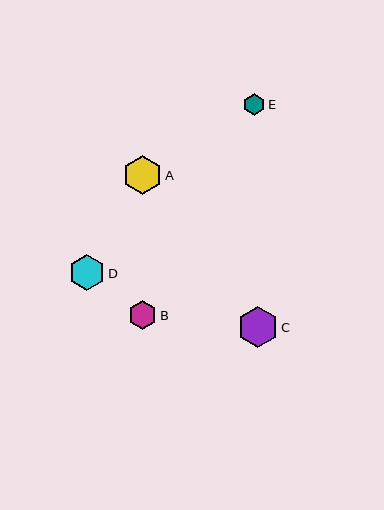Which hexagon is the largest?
Hexagon C is the largest with a size of approximately 41 pixels.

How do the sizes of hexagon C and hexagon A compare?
Hexagon C and hexagon A are approximately the same size.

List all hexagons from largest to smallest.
From largest to smallest: C, A, D, B, E.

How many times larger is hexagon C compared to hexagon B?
Hexagon C is approximately 1.4 times the size of hexagon B.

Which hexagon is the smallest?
Hexagon E is the smallest with a size of approximately 21 pixels.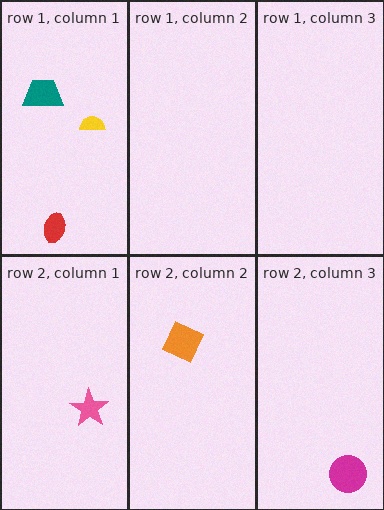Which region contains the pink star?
The row 2, column 1 region.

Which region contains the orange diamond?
The row 2, column 2 region.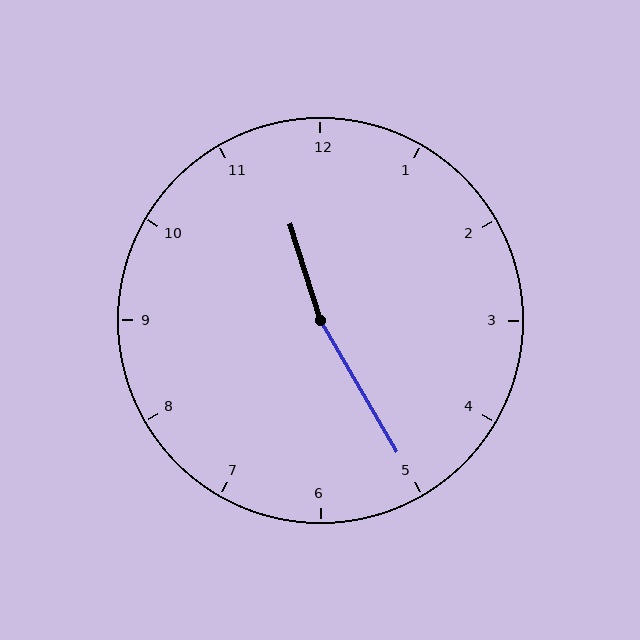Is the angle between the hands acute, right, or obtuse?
It is obtuse.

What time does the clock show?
11:25.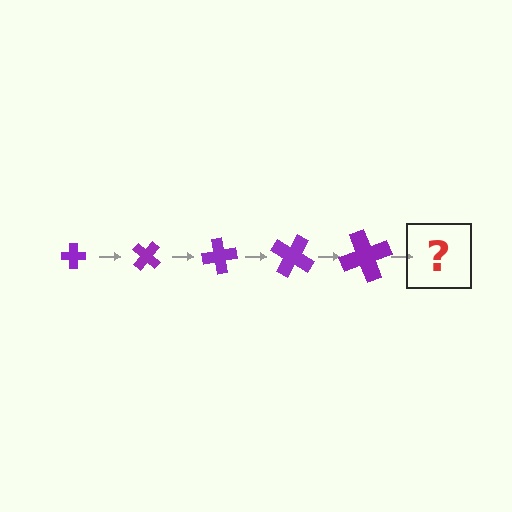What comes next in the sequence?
The next element should be a cross, larger than the previous one and rotated 200 degrees from the start.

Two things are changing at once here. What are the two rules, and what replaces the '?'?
The two rules are that the cross grows larger each step and it rotates 40 degrees each step. The '?' should be a cross, larger than the previous one and rotated 200 degrees from the start.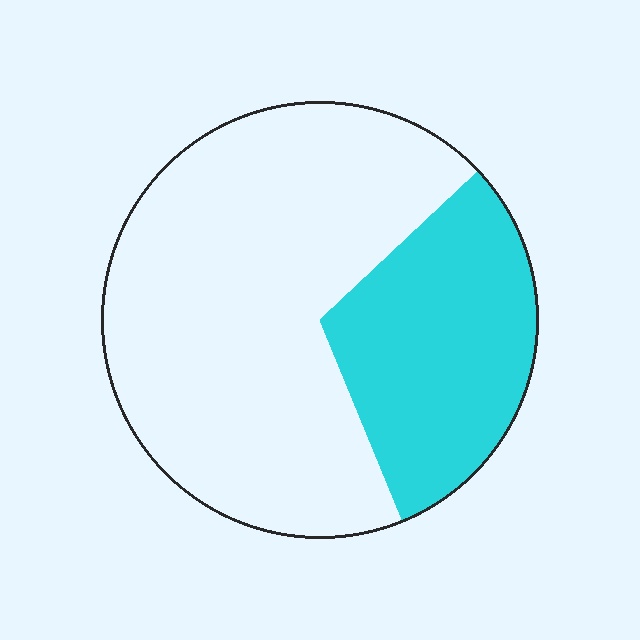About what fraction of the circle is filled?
About one third (1/3).